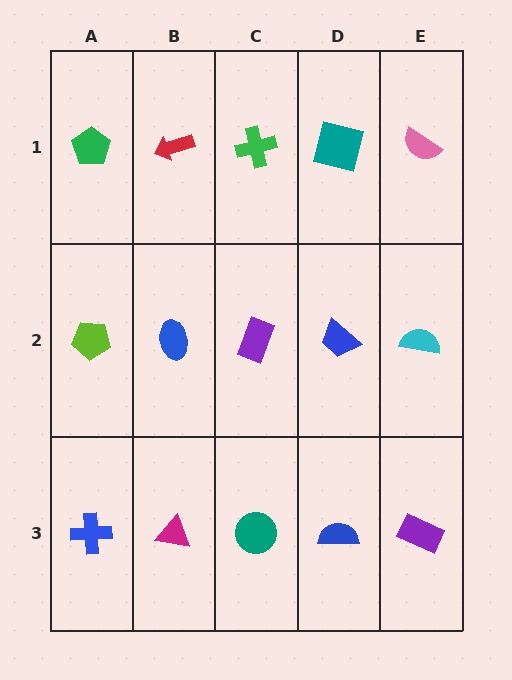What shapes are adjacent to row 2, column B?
A red arrow (row 1, column B), a magenta triangle (row 3, column B), a lime pentagon (row 2, column A), a purple rectangle (row 2, column C).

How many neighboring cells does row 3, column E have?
2.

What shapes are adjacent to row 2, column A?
A green pentagon (row 1, column A), a blue cross (row 3, column A), a blue ellipse (row 2, column B).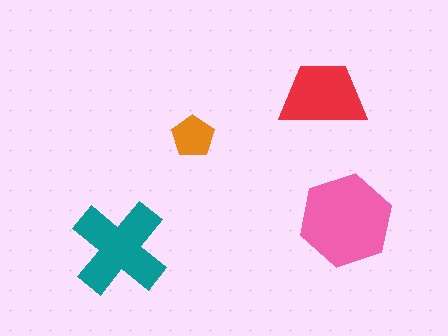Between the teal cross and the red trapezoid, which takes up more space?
The teal cross.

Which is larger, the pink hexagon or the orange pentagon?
The pink hexagon.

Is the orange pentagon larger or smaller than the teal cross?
Smaller.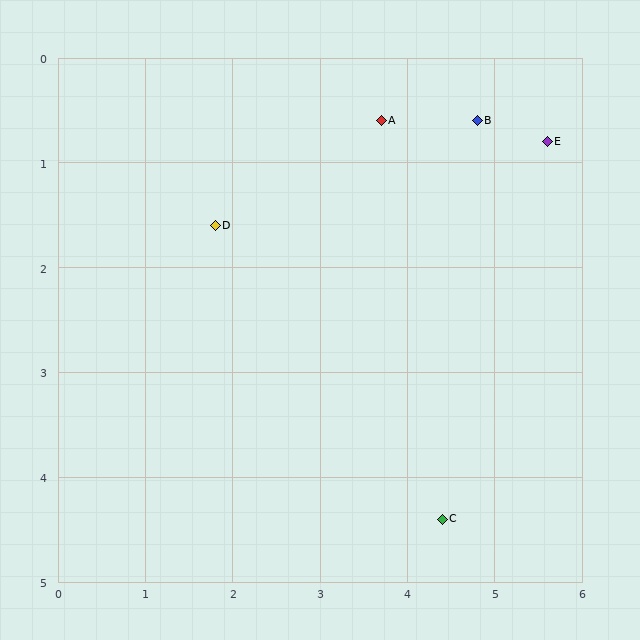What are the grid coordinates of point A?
Point A is at approximately (3.7, 0.6).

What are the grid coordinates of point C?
Point C is at approximately (4.4, 4.4).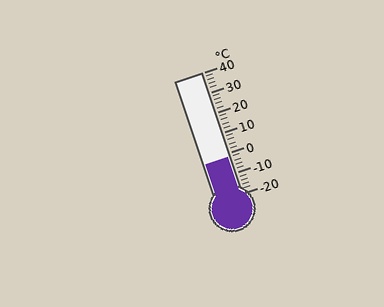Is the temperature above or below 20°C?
The temperature is below 20°C.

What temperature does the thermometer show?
The thermometer shows approximately -2°C.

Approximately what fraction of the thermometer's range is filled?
The thermometer is filled to approximately 30% of its range.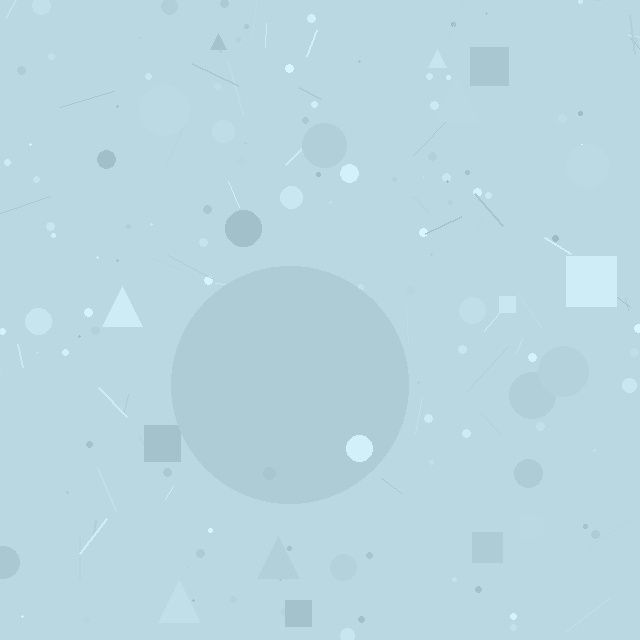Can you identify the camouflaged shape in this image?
The camouflaged shape is a circle.